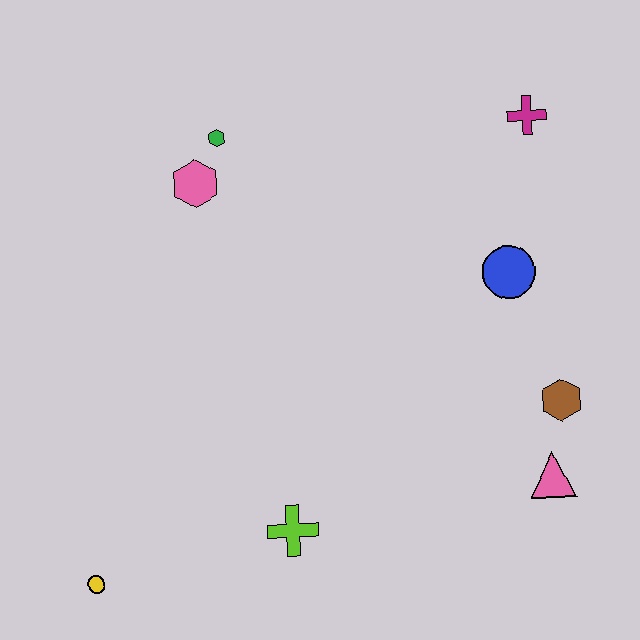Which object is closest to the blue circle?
The brown hexagon is closest to the blue circle.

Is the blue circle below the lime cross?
No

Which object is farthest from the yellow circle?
The magenta cross is farthest from the yellow circle.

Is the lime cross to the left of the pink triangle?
Yes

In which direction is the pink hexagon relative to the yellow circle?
The pink hexagon is above the yellow circle.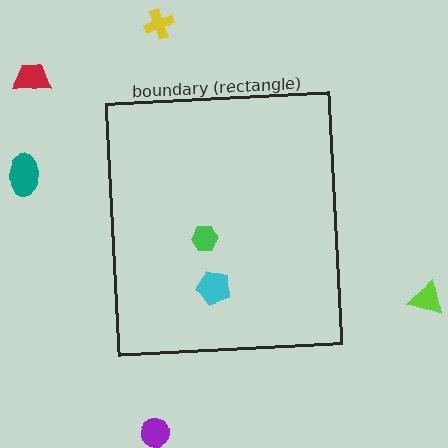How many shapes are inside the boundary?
2 inside, 5 outside.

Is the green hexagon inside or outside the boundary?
Inside.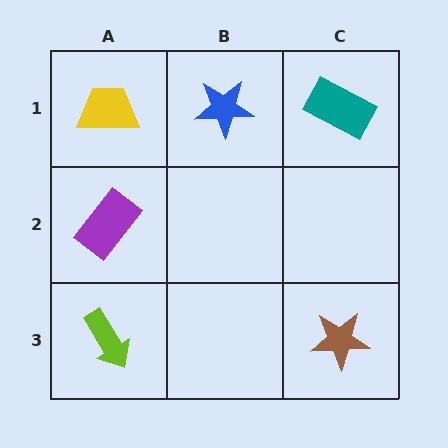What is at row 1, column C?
A teal rectangle.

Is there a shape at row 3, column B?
No, that cell is empty.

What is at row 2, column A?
A purple rectangle.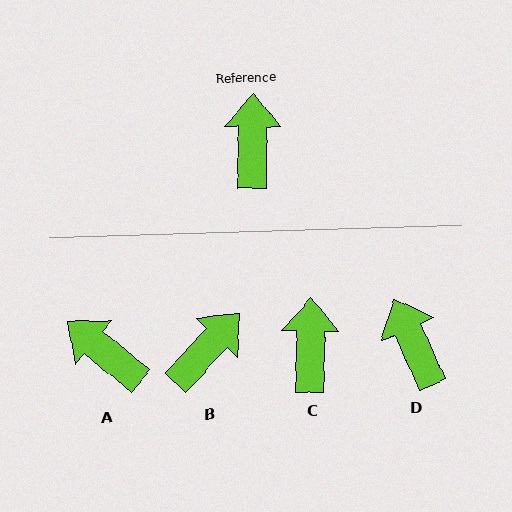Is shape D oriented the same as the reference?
No, it is off by about 25 degrees.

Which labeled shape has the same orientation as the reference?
C.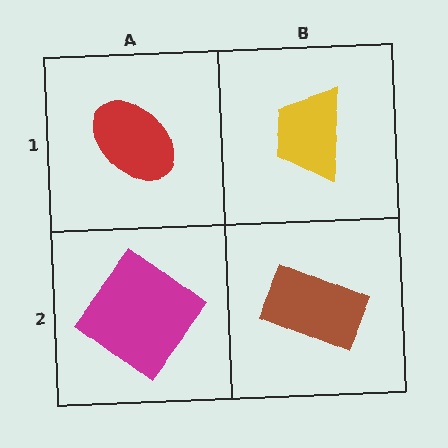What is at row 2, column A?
A magenta diamond.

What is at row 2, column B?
A brown rectangle.